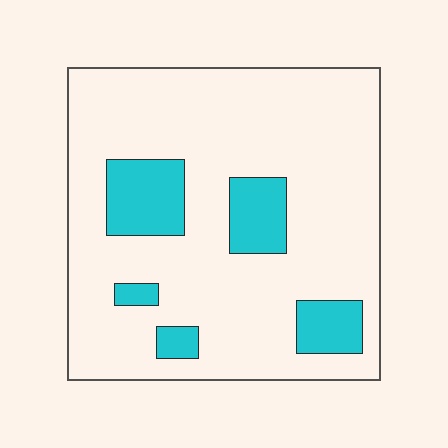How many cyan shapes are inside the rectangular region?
5.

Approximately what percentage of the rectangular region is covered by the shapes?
Approximately 15%.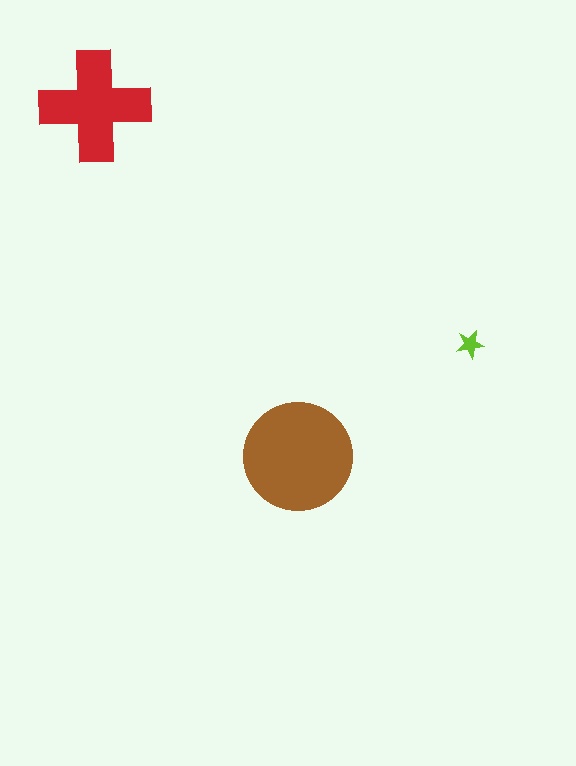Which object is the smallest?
The lime star.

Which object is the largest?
The brown circle.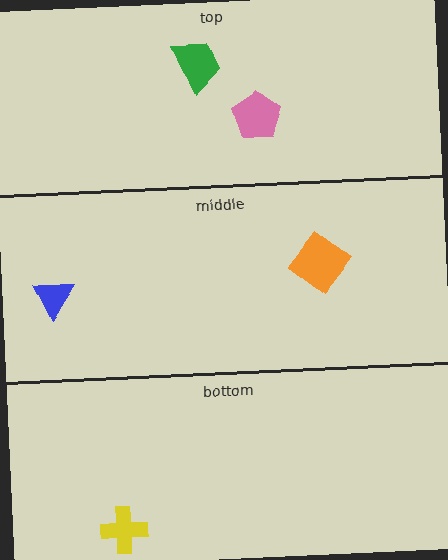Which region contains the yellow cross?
The bottom region.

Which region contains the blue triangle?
The middle region.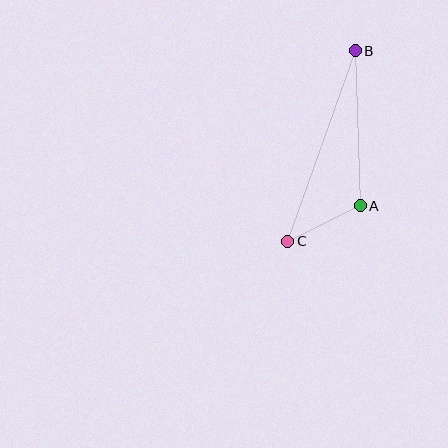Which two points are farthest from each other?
Points B and C are farthest from each other.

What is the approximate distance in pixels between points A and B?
The distance between A and B is approximately 155 pixels.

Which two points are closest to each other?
Points A and C are closest to each other.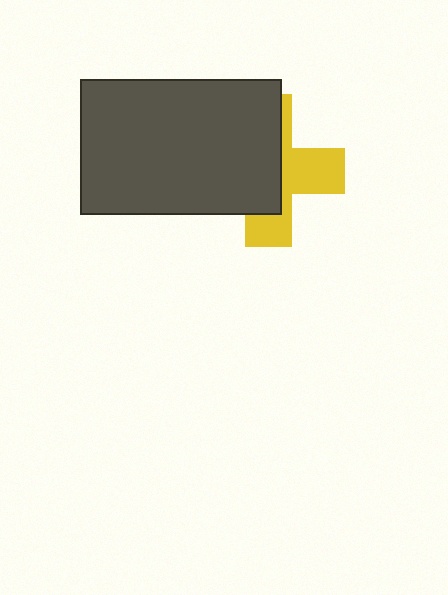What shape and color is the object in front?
The object in front is a dark gray rectangle.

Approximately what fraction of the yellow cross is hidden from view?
Roughly 57% of the yellow cross is hidden behind the dark gray rectangle.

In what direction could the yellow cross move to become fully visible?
The yellow cross could move right. That would shift it out from behind the dark gray rectangle entirely.